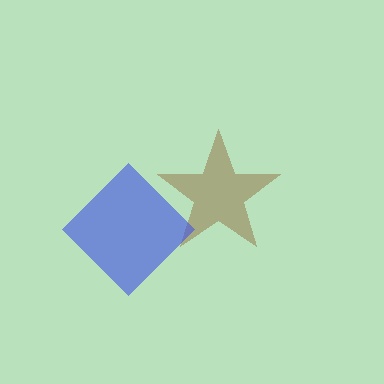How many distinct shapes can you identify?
There are 2 distinct shapes: a brown star, a blue diamond.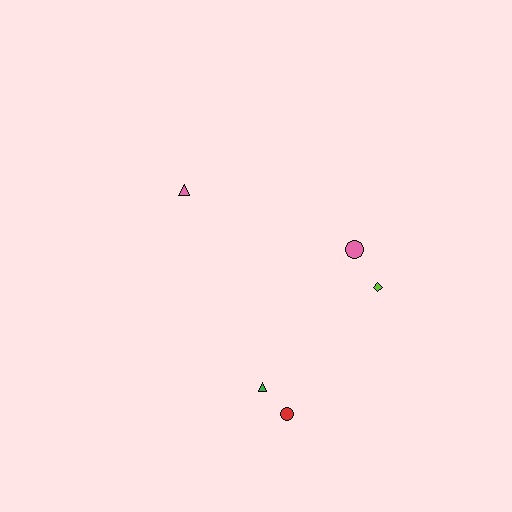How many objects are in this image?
There are 5 objects.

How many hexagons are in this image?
There are no hexagons.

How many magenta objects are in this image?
There are no magenta objects.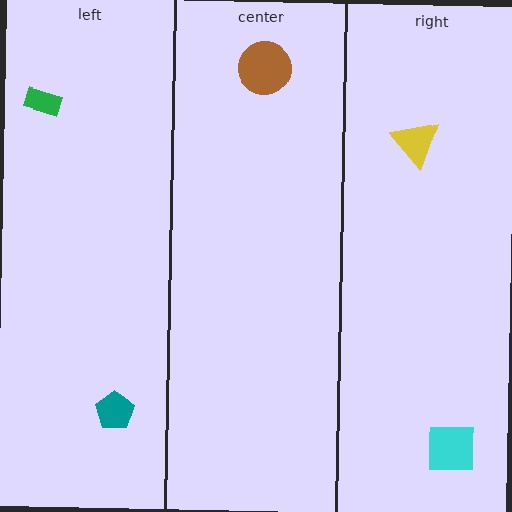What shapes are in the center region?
The brown circle.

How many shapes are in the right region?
2.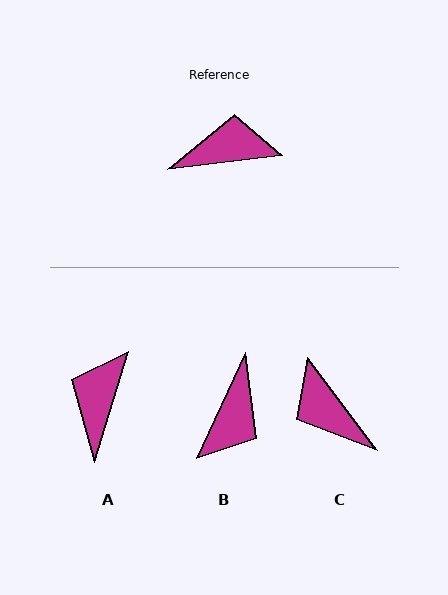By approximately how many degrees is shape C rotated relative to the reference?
Approximately 120 degrees counter-clockwise.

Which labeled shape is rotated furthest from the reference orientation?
B, about 122 degrees away.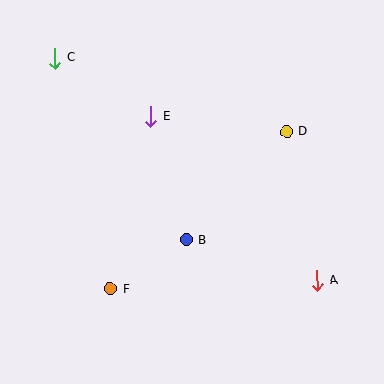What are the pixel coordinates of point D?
Point D is at (287, 131).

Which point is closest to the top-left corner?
Point C is closest to the top-left corner.